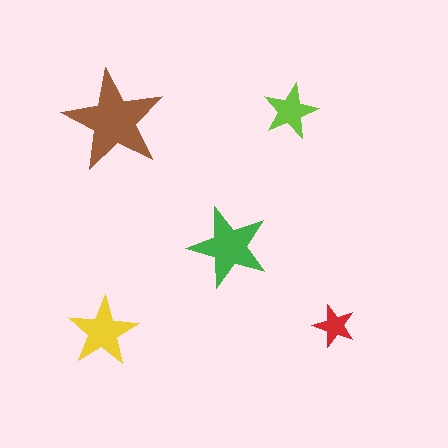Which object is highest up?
The lime star is topmost.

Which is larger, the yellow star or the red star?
The yellow one.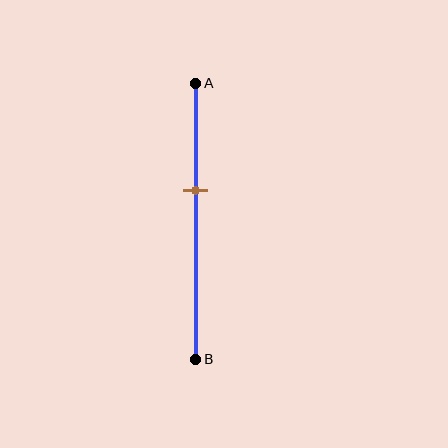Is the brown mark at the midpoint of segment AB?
No, the mark is at about 40% from A, not at the 50% midpoint.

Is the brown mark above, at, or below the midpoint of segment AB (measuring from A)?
The brown mark is above the midpoint of segment AB.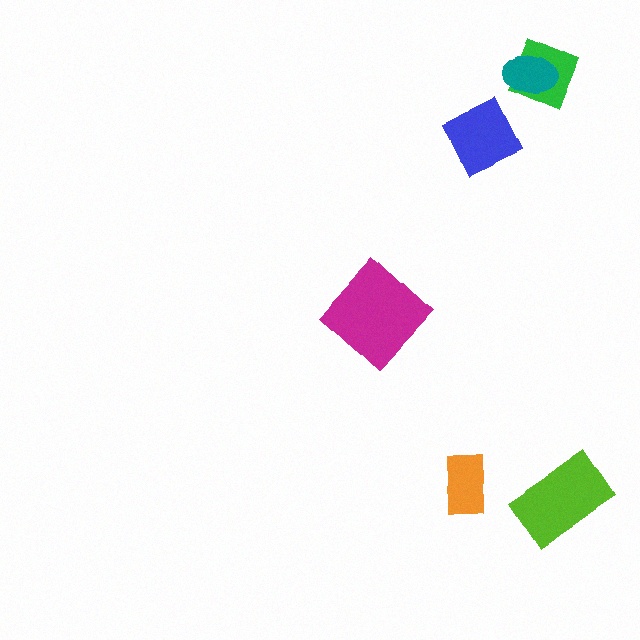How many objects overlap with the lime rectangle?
0 objects overlap with the lime rectangle.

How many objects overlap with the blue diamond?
0 objects overlap with the blue diamond.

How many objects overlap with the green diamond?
1 object overlaps with the green diamond.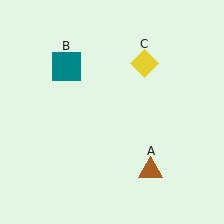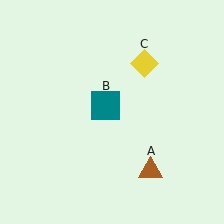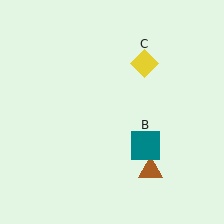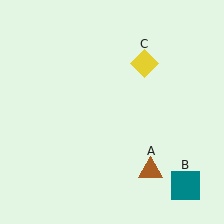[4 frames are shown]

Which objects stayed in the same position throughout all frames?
Brown triangle (object A) and yellow diamond (object C) remained stationary.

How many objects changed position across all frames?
1 object changed position: teal square (object B).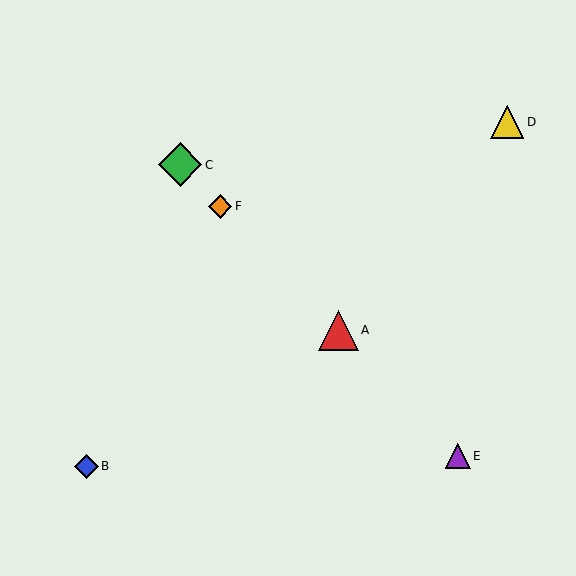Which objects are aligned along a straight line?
Objects A, C, E, F are aligned along a straight line.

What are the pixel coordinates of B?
Object B is at (86, 466).